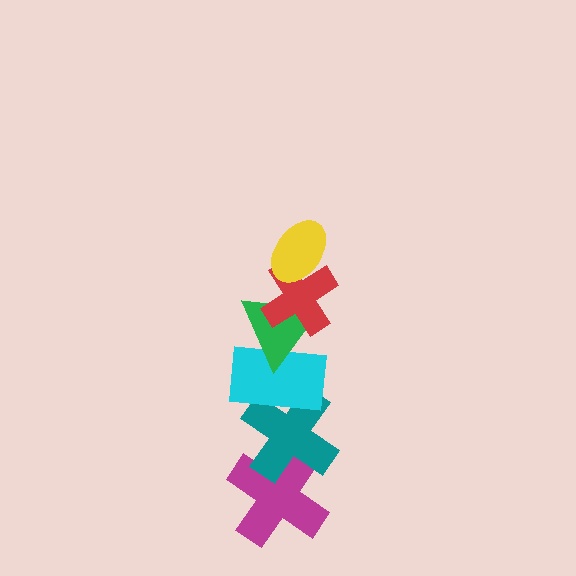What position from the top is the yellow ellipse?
The yellow ellipse is 1st from the top.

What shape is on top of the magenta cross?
The teal cross is on top of the magenta cross.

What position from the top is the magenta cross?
The magenta cross is 6th from the top.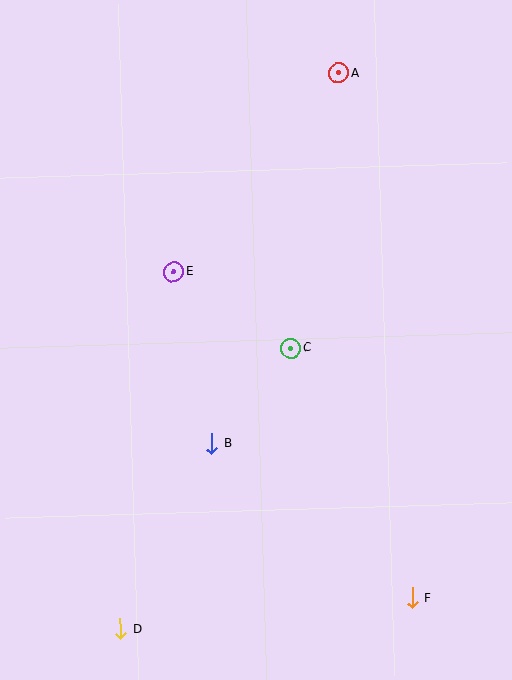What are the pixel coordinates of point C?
Point C is at (291, 348).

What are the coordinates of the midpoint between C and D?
The midpoint between C and D is at (206, 489).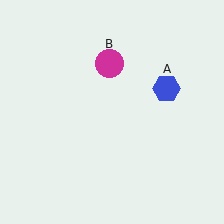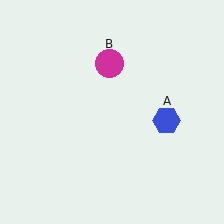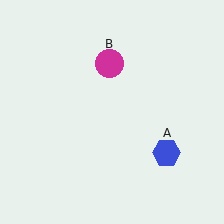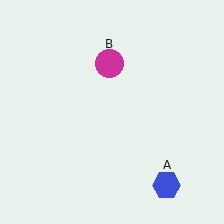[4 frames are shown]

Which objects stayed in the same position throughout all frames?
Magenta circle (object B) remained stationary.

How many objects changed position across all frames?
1 object changed position: blue hexagon (object A).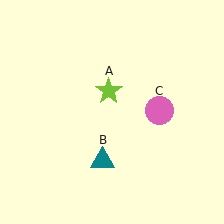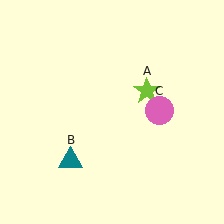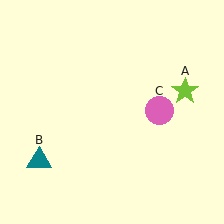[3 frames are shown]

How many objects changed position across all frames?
2 objects changed position: lime star (object A), teal triangle (object B).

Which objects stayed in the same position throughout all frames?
Pink circle (object C) remained stationary.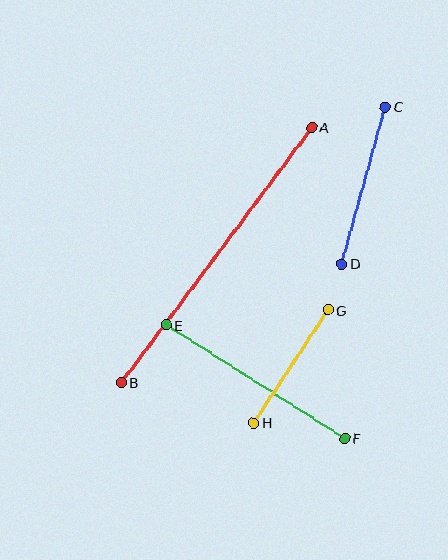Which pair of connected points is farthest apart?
Points A and B are farthest apart.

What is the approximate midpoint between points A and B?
The midpoint is at approximately (216, 255) pixels.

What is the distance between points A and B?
The distance is approximately 318 pixels.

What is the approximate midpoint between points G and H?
The midpoint is at approximately (291, 366) pixels.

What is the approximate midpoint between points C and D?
The midpoint is at approximately (363, 185) pixels.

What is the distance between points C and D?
The distance is approximately 163 pixels.